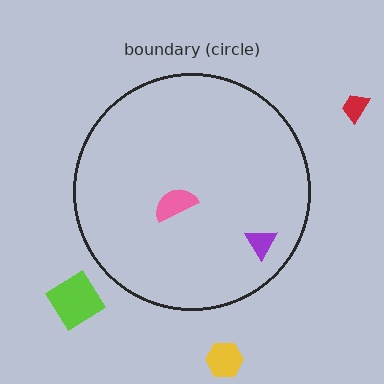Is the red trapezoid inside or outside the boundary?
Outside.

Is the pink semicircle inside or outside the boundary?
Inside.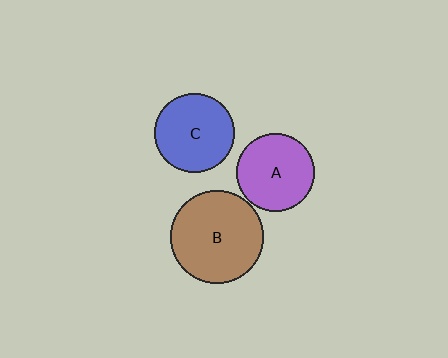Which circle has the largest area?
Circle B (brown).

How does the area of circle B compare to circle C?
Approximately 1.3 times.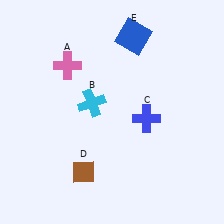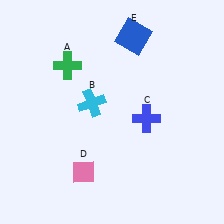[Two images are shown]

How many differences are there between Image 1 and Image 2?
There are 2 differences between the two images.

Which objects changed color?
A changed from pink to green. D changed from brown to pink.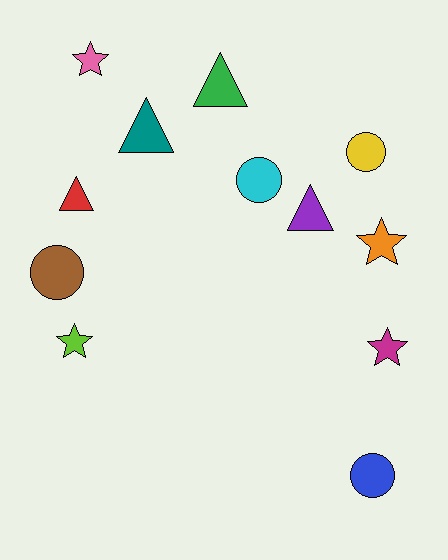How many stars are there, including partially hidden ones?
There are 4 stars.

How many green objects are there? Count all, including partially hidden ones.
There is 1 green object.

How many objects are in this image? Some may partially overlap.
There are 12 objects.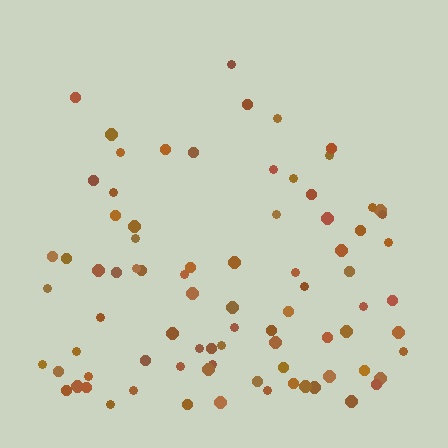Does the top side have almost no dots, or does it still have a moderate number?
Still a moderate number, just noticeably fewer than the bottom.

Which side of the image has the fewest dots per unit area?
The top.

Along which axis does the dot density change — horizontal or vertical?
Vertical.